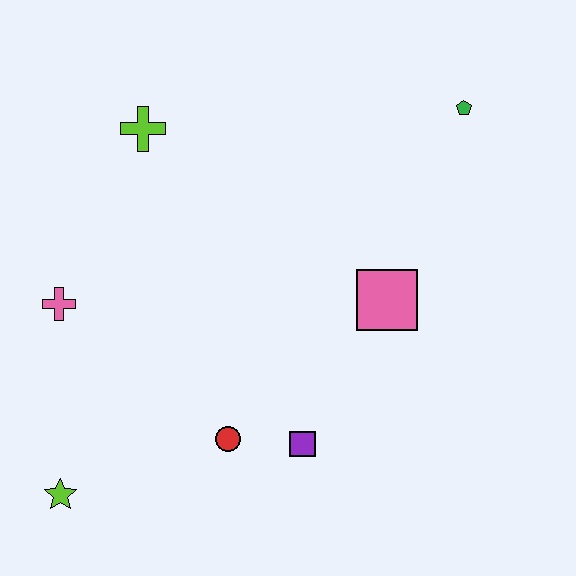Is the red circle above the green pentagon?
No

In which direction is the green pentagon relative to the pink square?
The green pentagon is above the pink square.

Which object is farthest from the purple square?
The green pentagon is farthest from the purple square.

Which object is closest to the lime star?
The red circle is closest to the lime star.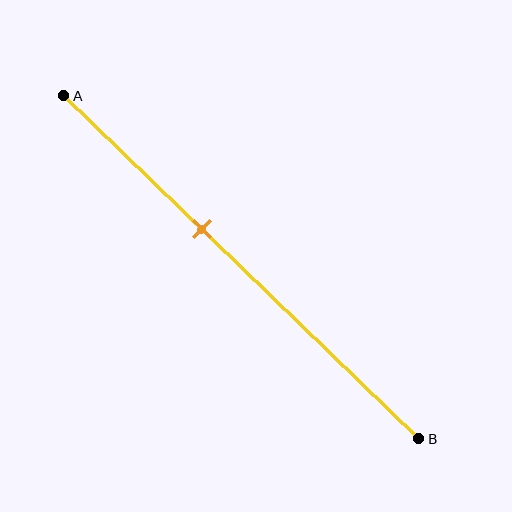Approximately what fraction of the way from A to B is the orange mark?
The orange mark is approximately 40% of the way from A to B.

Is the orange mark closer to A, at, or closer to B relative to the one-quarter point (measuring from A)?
The orange mark is closer to point B than the one-quarter point of segment AB.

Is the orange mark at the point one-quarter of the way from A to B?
No, the mark is at about 40% from A, not at the 25% one-quarter point.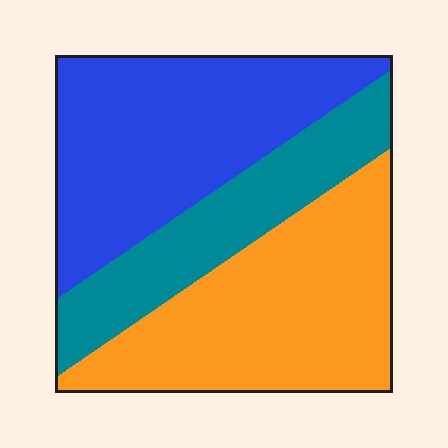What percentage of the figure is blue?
Blue covers roughly 40% of the figure.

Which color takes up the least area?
Teal, at roughly 25%.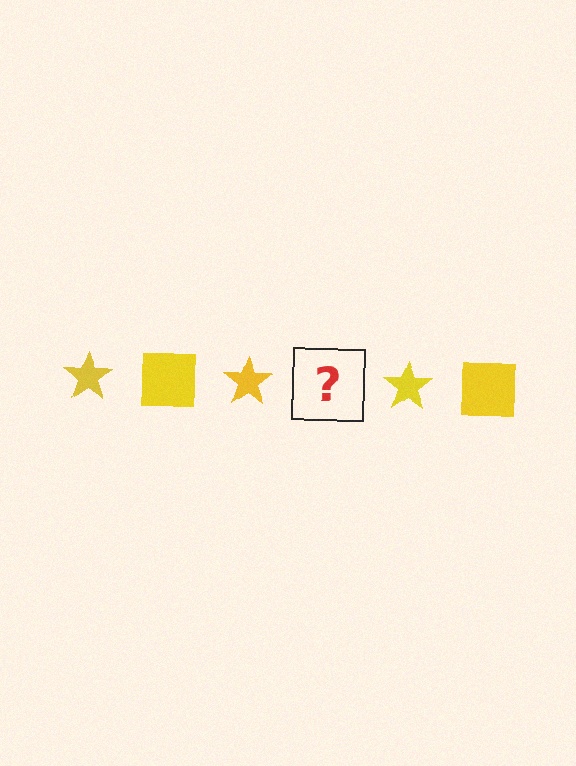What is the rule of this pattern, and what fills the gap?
The rule is that the pattern cycles through star, square shapes in yellow. The gap should be filled with a yellow square.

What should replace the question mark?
The question mark should be replaced with a yellow square.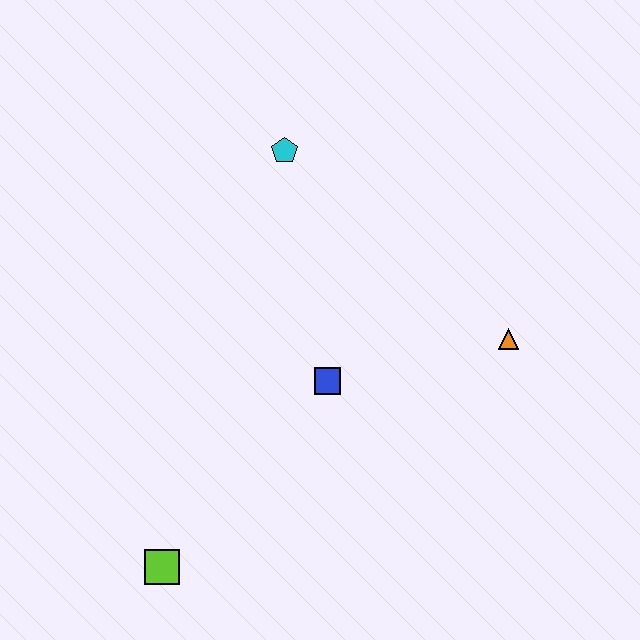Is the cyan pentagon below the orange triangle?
No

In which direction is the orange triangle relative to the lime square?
The orange triangle is to the right of the lime square.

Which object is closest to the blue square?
The orange triangle is closest to the blue square.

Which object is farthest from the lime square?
The cyan pentagon is farthest from the lime square.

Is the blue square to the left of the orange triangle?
Yes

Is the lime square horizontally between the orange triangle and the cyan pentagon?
No